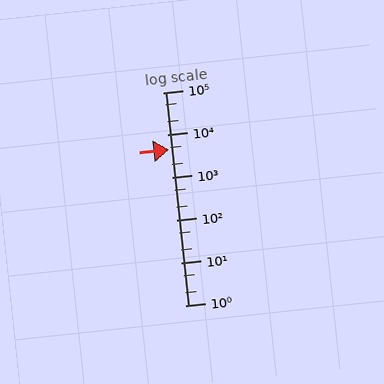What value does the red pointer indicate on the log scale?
The pointer indicates approximately 4600.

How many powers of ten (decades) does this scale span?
The scale spans 5 decades, from 1 to 100000.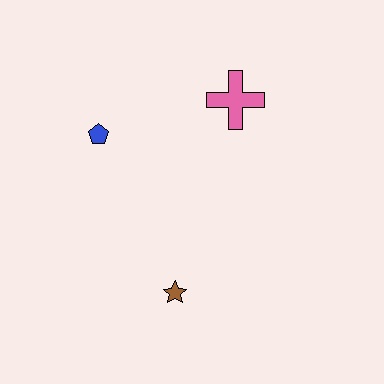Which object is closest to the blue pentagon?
The pink cross is closest to the blue pentagon.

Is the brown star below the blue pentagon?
Yes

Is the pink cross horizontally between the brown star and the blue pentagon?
No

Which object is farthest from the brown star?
The pink cross is farthest from the brown star.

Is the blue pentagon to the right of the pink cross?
No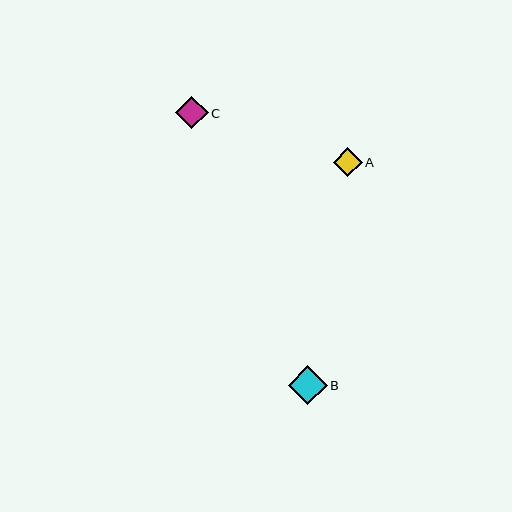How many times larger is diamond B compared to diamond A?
Diamond B is approximately 1.3 times the size of diamond A.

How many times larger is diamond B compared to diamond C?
Diamond B is approximately 1.2 times the size of diamond C.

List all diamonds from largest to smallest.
From largest to smallest: B, C, A.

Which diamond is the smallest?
Diamond A is the smallest with a size of approximately 29 pixels.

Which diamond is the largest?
Diamond B is the largest with a size of approximately 39 pixels.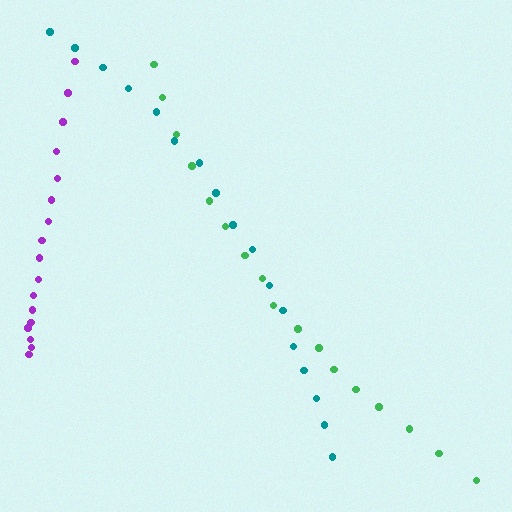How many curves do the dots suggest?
There are 3 distinct paths.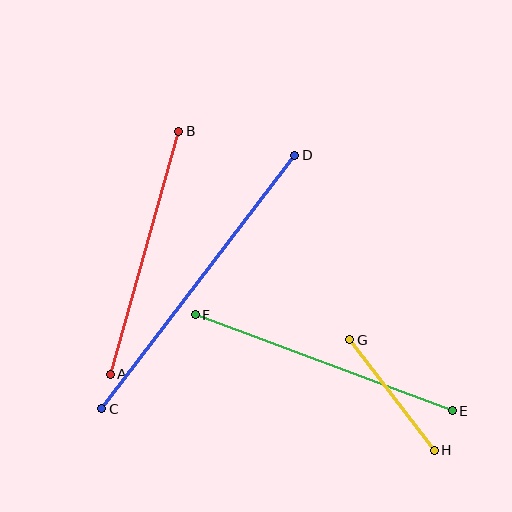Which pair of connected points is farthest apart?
Points C and D are farthest apart.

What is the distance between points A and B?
The distance is approximately 253 pixels.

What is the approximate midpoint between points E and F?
The midpoint is at approximately (324, 363) pixels.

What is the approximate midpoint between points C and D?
The midpoint is at approximately (198, 282) pixels.